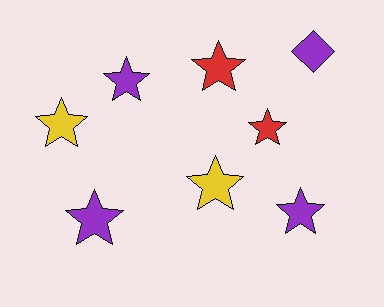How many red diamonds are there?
There are no red diamonds.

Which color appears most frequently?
Purple, with 4 objects.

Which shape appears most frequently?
Star, with 7 objects.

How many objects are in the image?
There are 8 objects.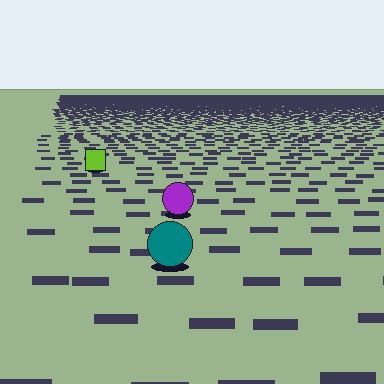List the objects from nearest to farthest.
From nearest to farthest: the teal circle, the purple circle, the lime square.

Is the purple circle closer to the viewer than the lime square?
Yes. The purple circle is closer — you can tell from the texture gradient: the ground texture is coarser near it.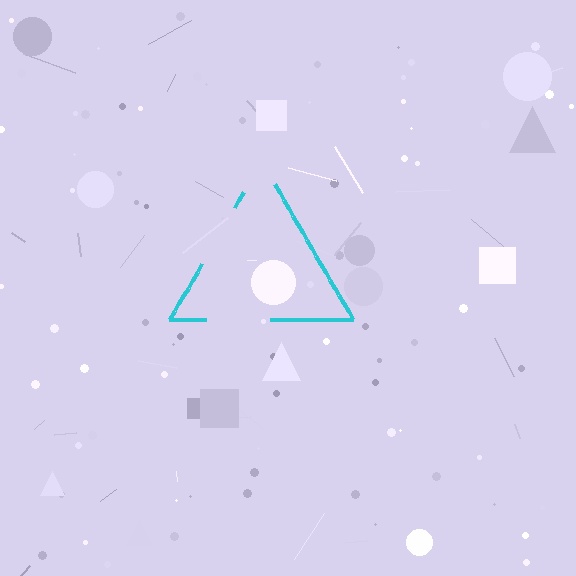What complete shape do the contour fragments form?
The contour fragments form a triangle.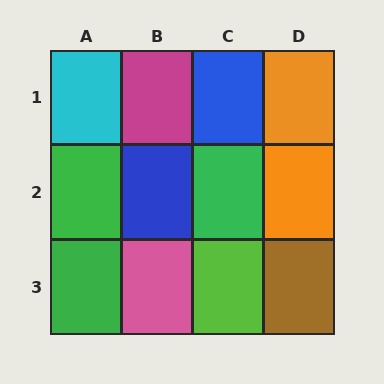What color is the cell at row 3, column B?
Pink.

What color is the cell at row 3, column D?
Brown.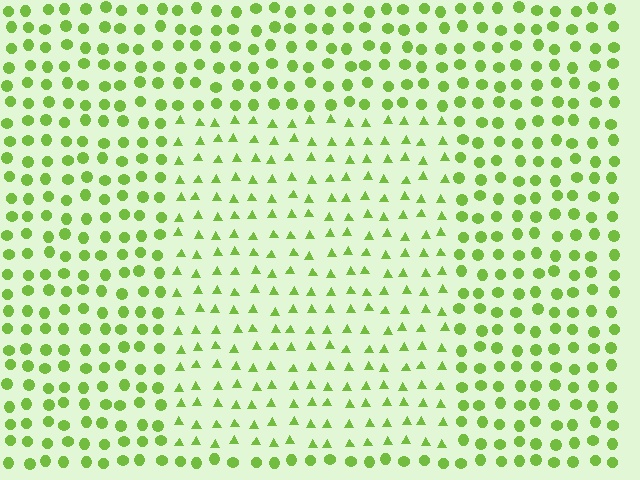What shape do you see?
I see a rectangle.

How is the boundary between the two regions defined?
The boundary is defined by a change in element shape: triangles inside vs. circles outside. All elements share the same color and spacing.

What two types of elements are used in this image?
The image uses triangles inside the rectangle region and circles outside it.